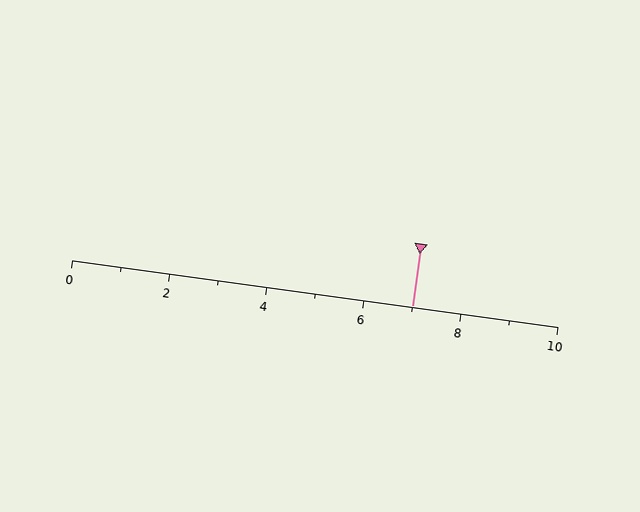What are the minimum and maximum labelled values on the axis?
The axis runs from 0 to 10.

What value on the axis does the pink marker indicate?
The marker indicates approximately 7.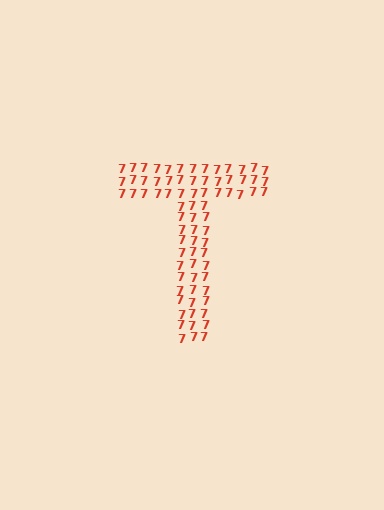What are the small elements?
The small elements are digit 7's.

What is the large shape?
The large shape is the letter T.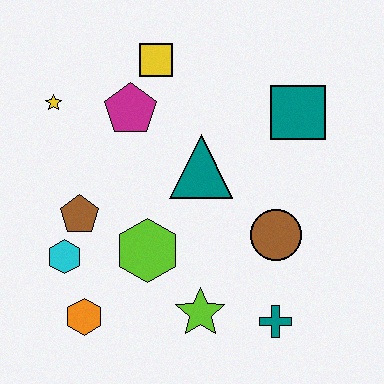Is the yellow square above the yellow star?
Yes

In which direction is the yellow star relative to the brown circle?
The yellow star is to the left of the brown circle.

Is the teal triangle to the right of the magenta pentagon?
Yes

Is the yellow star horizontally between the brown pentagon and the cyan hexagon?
No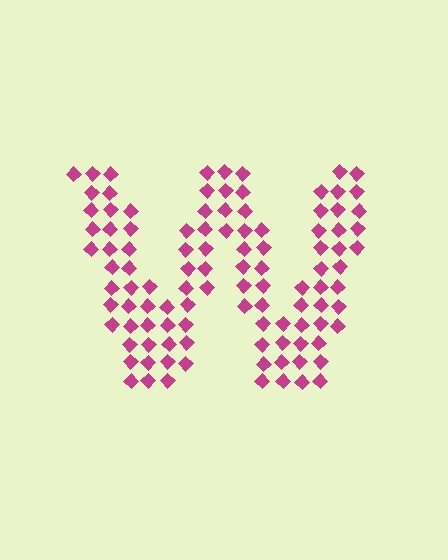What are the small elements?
The small elements are diamonds.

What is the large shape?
The large shape is the letter W.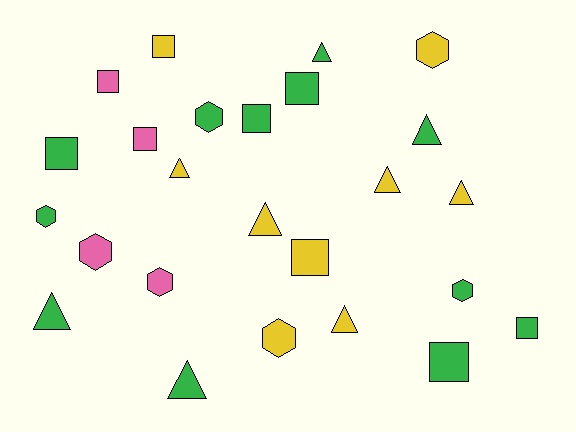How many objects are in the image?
There are 25 objects.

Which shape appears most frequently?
Square, with 9 objects.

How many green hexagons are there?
There are 3 green hexagons.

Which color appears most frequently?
Green, with 12 objects.